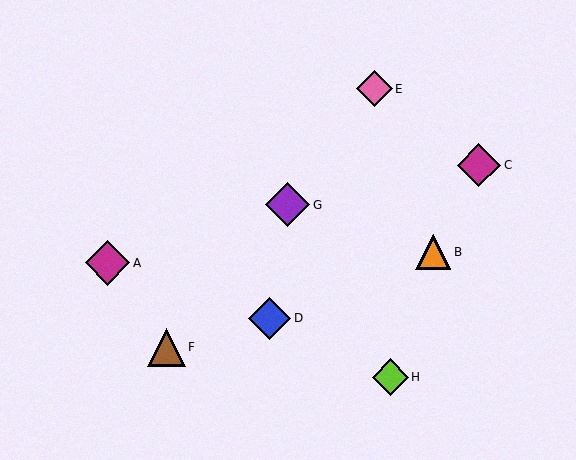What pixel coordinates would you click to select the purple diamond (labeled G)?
Click at (287, 205) to select the purple diamond G.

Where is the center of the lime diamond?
The center of the lime diamond is at (390, 377).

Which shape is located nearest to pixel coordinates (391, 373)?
The lime diamond (labeled H) at (390, 377) is nearest to that location.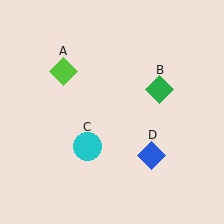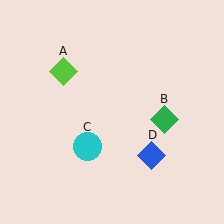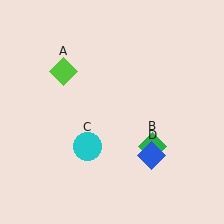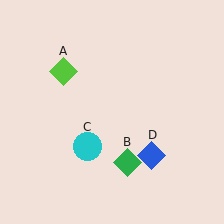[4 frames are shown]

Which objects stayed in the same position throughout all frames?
Lime diamond (object A) and cyan circle (object C) and blue diamond (object D) remained stationary.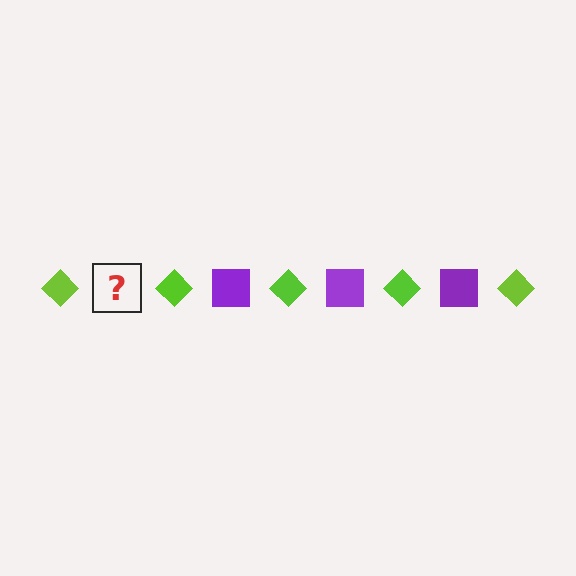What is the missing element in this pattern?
The missing element is a purple square.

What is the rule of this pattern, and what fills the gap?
The rule is that the pattern alternates between lime diamond and purple square. The gap should be filled with a purple square.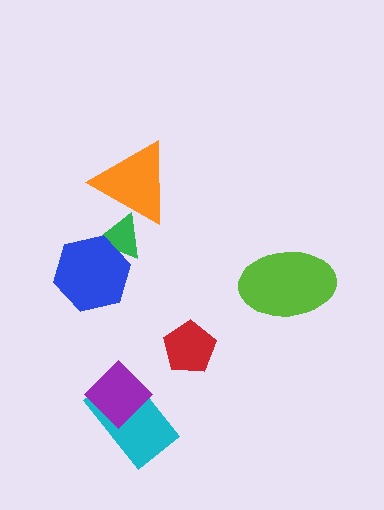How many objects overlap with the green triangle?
2 objects overlap with the green triangle.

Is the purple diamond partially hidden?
No, no other shape covers it.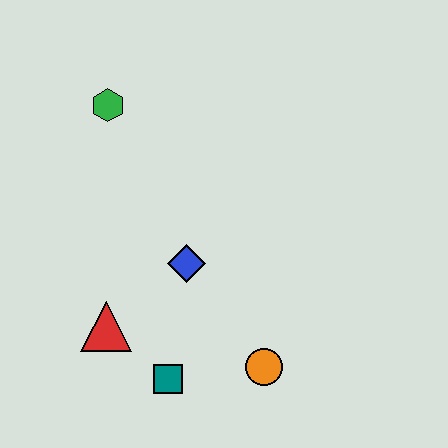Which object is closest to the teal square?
The red triangle is closest to the teal square.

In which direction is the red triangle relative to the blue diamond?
The red triangle is to the left of the blue diamond.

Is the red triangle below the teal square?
No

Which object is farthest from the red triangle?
The green hexagon is farthest from the red triangle.